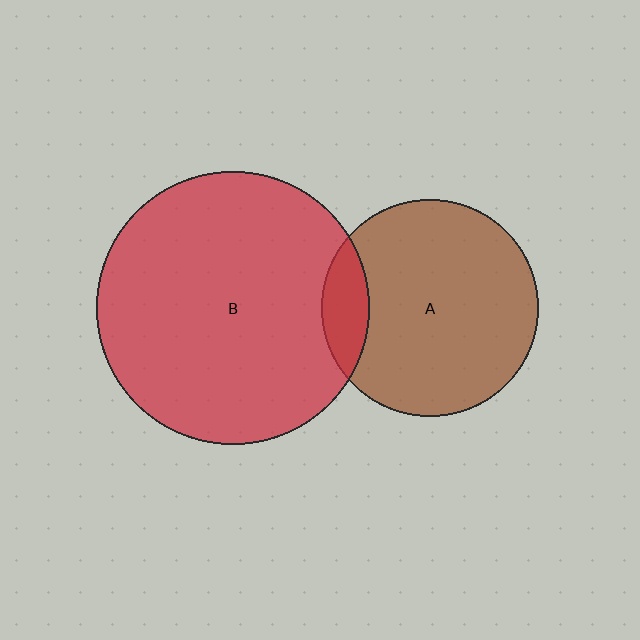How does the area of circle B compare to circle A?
Approximately 1.6 times.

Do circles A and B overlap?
Yes.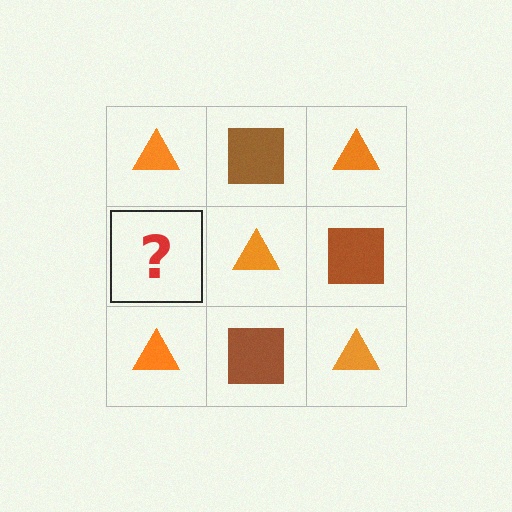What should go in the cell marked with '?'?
The missing cell should contain a brown square.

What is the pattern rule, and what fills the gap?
The rule is that it alternates orange triangle and brown square in a checkerboard pattern. The gap should be filled with a brown square.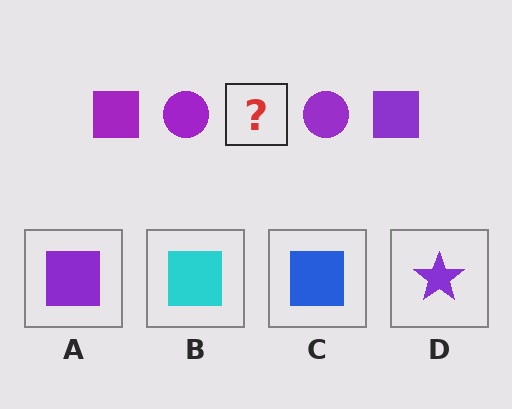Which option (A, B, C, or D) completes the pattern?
A.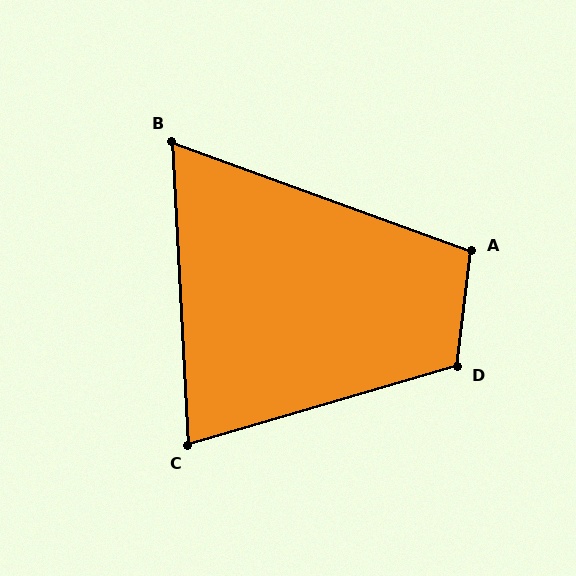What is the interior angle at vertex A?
Approximately 103 degrees (obtuse).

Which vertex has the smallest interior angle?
B, at approximately 67 degrees.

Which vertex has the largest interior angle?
D, at approximately 113 degrees.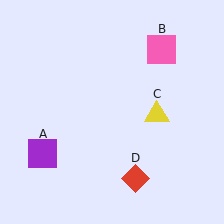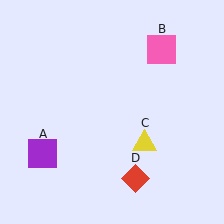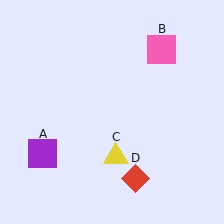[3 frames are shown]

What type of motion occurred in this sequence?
The yellow triangle (object C) rotated clockwise around the center of the scene.